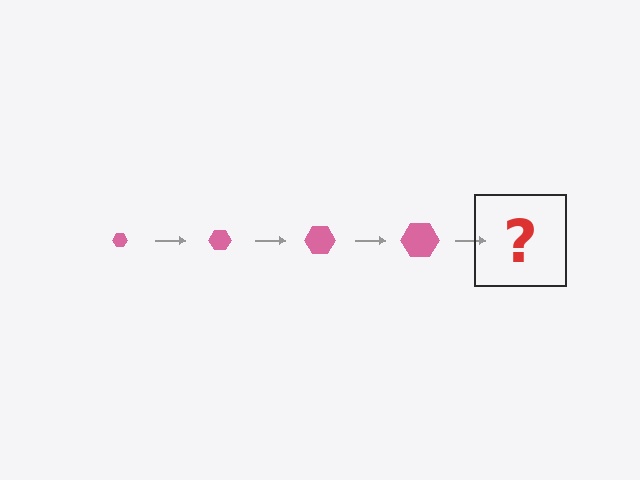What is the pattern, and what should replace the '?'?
The pattern is that the hexagon gets progressively larger each step. The '?' should be a pink hexagon, larger than the previous one.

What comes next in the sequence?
The next element should be a pink hexagon, larger than the previous one.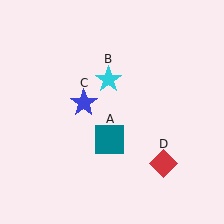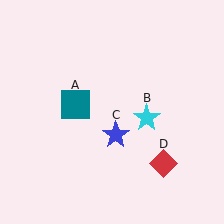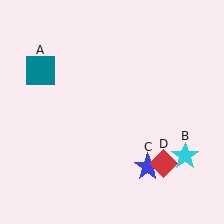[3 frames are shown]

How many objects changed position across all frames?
3 objects changed position: teal square (object A), cyan star (object B), blue star (object C).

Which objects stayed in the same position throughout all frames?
Red diamond (object D) remained stationary.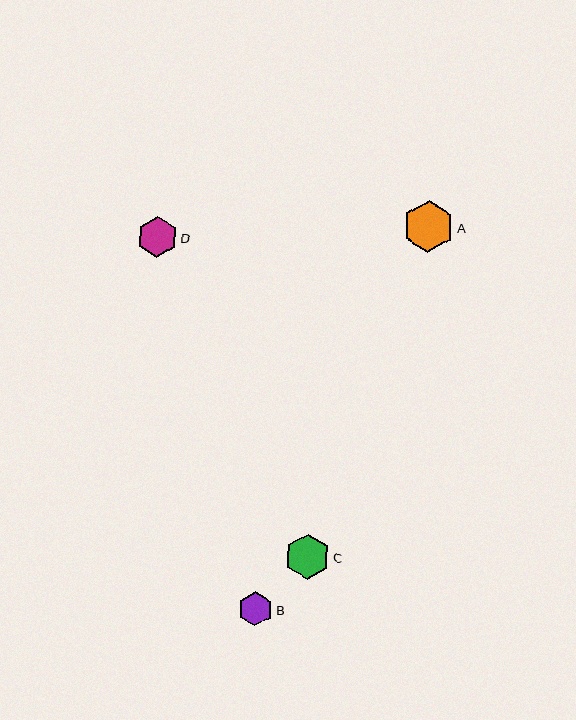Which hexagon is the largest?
Hexagon A is the largest with a size of approximately 52 pixels.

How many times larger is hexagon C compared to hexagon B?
Hexagon C is approximately 1.3 times the size of hexagon B.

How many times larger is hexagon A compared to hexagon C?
Hexagon A is approximately 1.1 times the size of hexagon C.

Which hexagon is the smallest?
Hexagon B is the smallest with a size of approximately 34 pixels.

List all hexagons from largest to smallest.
From largest to smallest: A, C, D, B.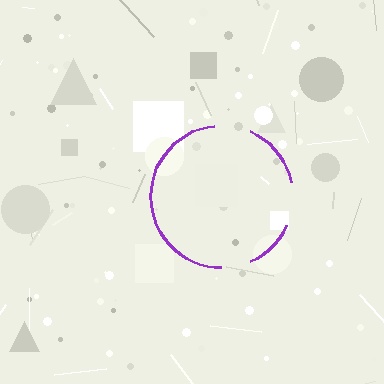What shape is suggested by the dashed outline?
The dashed outline suggests a circle.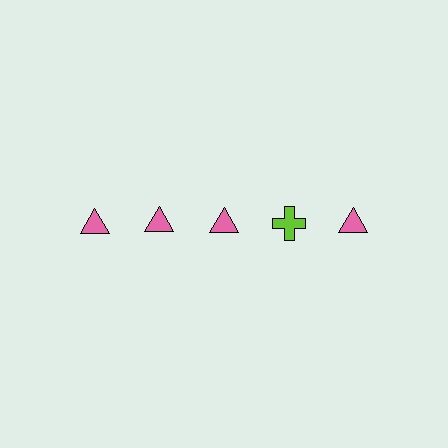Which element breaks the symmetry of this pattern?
The lime cross in the top row, second from right column breaks the symmetry. All other shapes are pink triangles.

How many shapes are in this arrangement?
There are 5 shapes arranged in a grid pattern.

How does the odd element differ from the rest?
It differs in both color (lime instead of pink) and shape (cross instead of triangle).